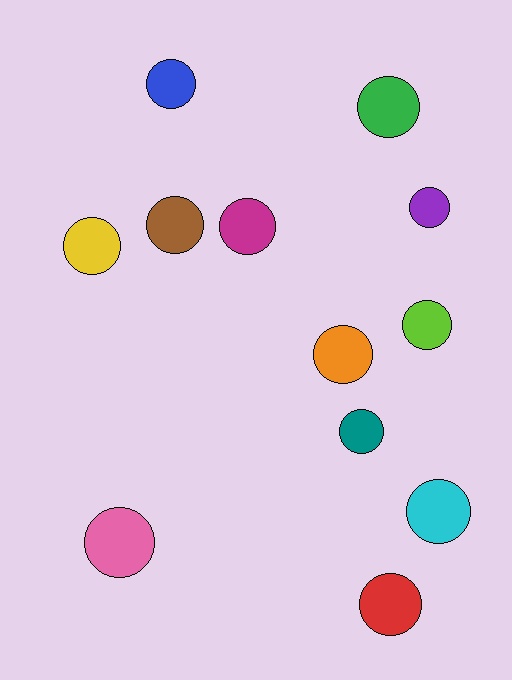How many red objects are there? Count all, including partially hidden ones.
There is 1 red object.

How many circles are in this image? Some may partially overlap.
There are 12 circles.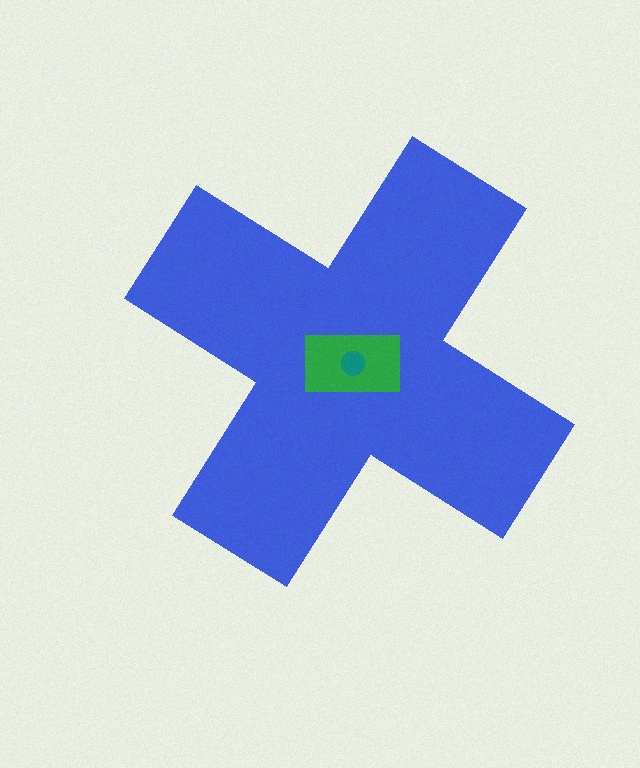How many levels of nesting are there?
3.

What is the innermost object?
The teal circle.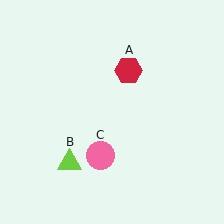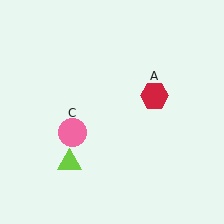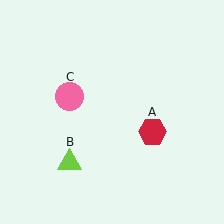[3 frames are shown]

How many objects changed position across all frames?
2 objects changed position: red hexagon (object A), pink circle (object C).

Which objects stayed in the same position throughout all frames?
Lime triangle (object B) remained stationary.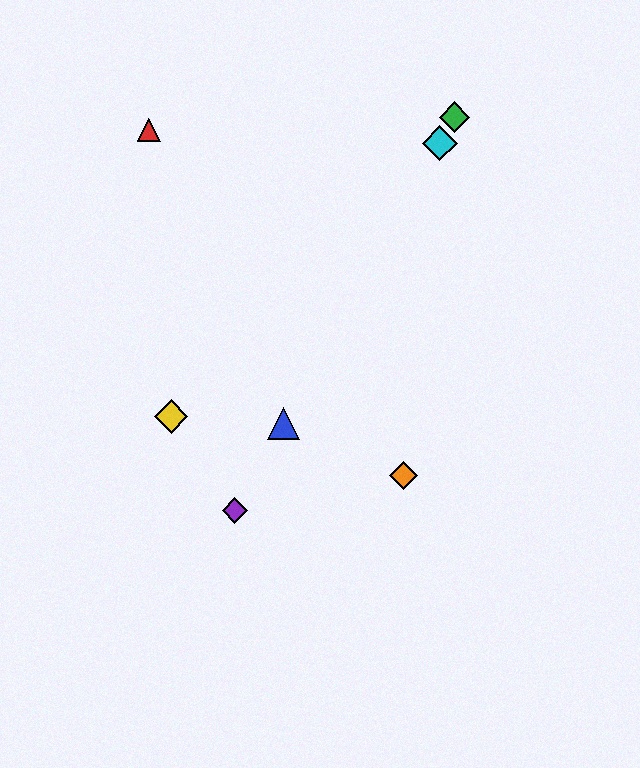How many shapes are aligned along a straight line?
4 shapes (the blue triangle, the green diamond, the purple diamond, the cyan diamond) are aligned along a straight line.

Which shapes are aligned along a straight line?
The blue triangle, the green diamond, the purple diamond, the cyan diamond are aligned along a straight line.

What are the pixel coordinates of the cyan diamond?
The cyan diamond is at (440, 143).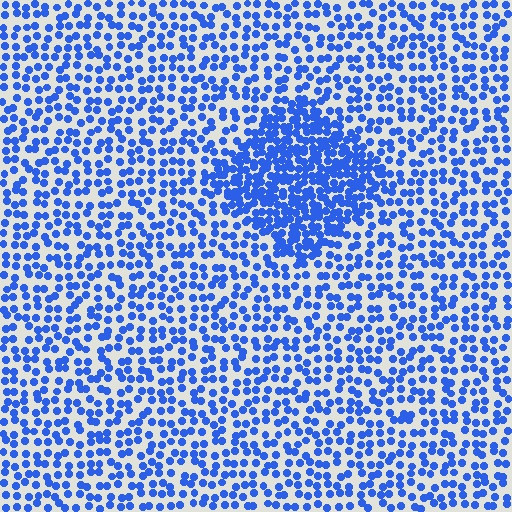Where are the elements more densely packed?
The elements are more densely packed inside the diamond boundary.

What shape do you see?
I see a diamond.